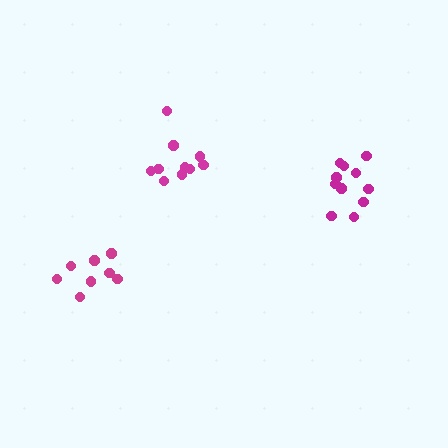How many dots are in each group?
Group 1: 11 dots, Group 2: 10 dots, Group 3: 8 dots (29 total).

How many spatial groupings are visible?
There are 3 spatial groupings.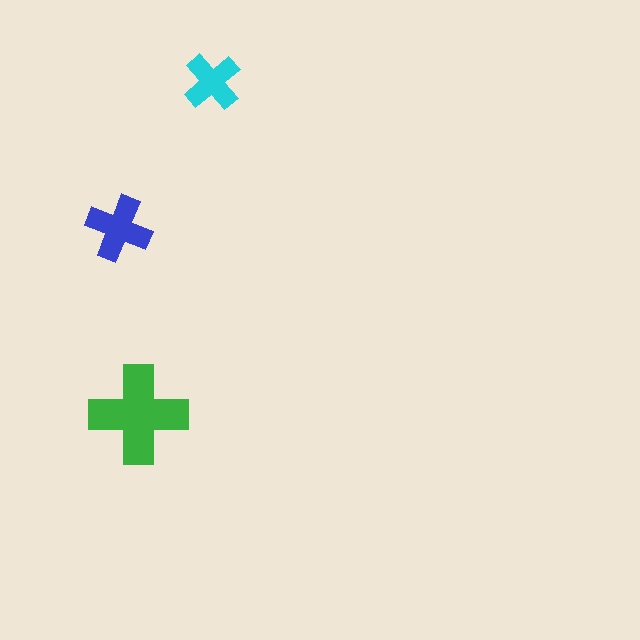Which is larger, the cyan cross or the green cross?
The green one.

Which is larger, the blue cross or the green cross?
The green one.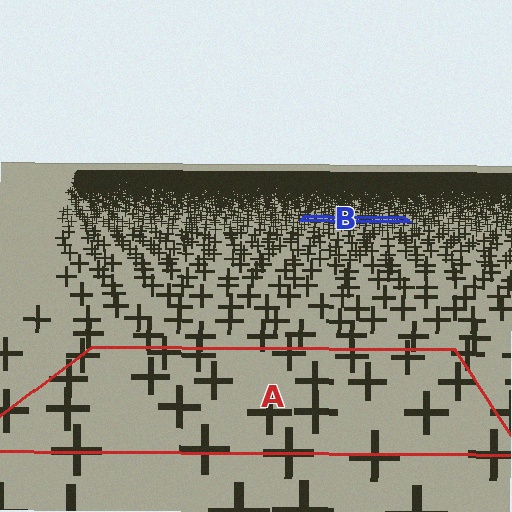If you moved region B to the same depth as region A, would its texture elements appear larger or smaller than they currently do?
They would appear larger. At a closer depth, the same texture elements are projected at a bigger on-screen size.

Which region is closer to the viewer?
Region A is closer. The texture elements there are larger and more spread out.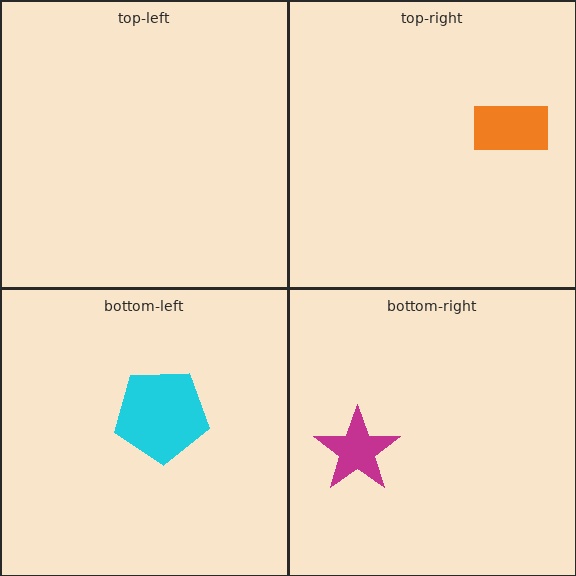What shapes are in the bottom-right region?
The magenta star.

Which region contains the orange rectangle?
The top-right region.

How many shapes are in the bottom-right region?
1.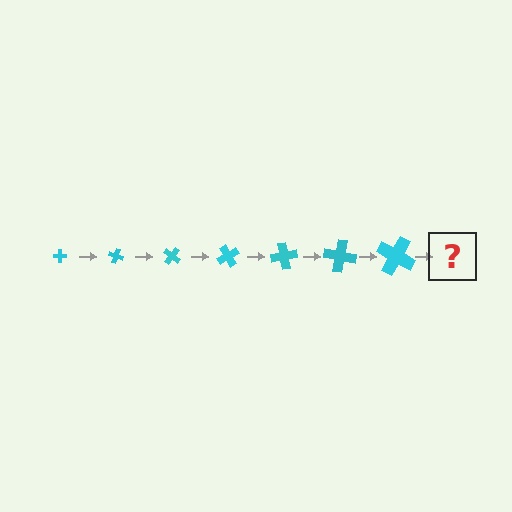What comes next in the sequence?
The next element should be a cross, larger than the previous one and rotated 140 degrees from the start.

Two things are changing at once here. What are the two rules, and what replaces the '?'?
The two rules are that the cross grows larger each step and it rotates 20 degrees each step. The '?' should be a cross, larger than the previous one and rotated 140 degrees from the start.